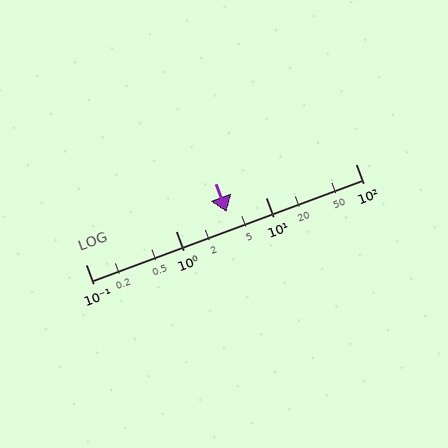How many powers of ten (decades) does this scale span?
The scale spans 3 decades, from 0.1 to 100.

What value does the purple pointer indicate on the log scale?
The pointer indicates approximately 3.7.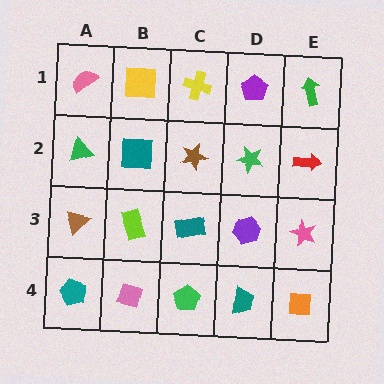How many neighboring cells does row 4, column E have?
2.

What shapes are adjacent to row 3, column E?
A red arrow (row 2, column E), an orange square (row 4, column E), a purple hexagon (row 3, column D).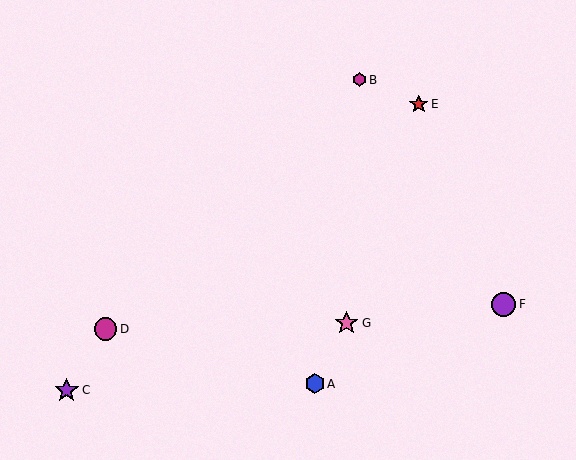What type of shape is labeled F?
Shape F is a purple circle.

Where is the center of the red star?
The center of the red star is at (419, 104).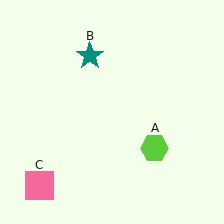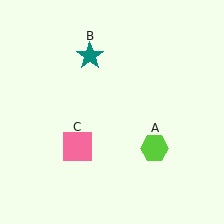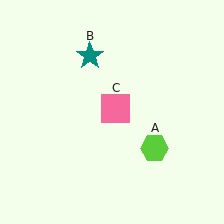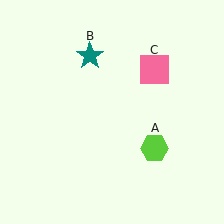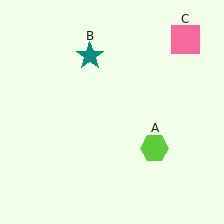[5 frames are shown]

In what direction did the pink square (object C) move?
The pink square (object C) moved up and to the right.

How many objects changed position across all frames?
1 object changed position: pink square (object C).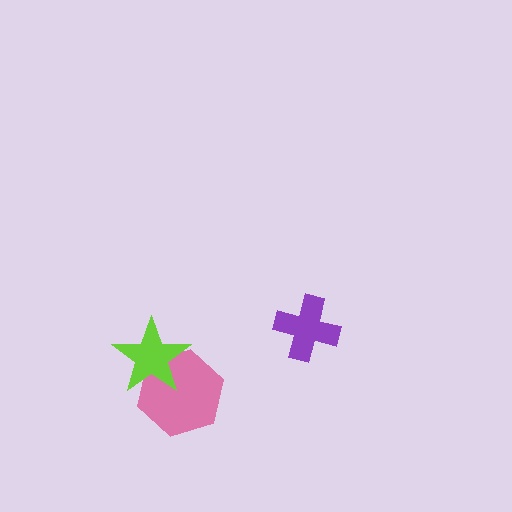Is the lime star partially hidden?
No, no other shape covers it.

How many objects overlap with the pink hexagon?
1 object overlaps with the pink hexagon.